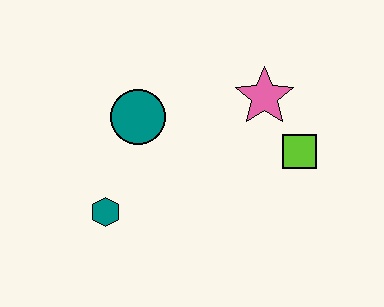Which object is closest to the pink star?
The lime square is closest to the pink star.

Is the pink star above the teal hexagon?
Yes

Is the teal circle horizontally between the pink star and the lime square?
No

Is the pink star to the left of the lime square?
Yes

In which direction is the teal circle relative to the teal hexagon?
The teal circle is above the teal hexagon.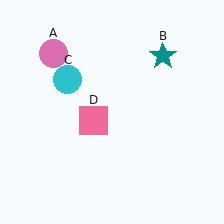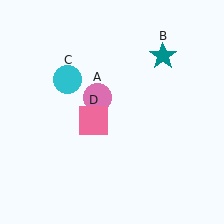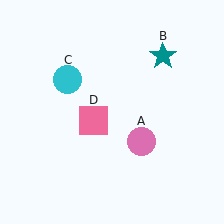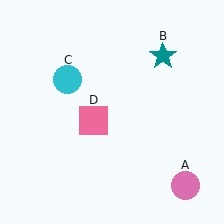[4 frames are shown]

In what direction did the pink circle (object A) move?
The pink circle (object A) moved down and to the right.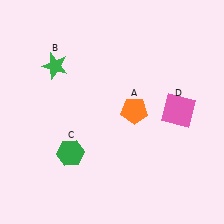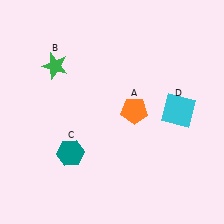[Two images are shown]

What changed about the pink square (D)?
In Image 1, D is pink. In Image 2, it changed to cyan.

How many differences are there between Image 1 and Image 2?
There are 2 differences between the two images.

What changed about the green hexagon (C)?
In Image 1, C is green. In Image 2, it changed to teal.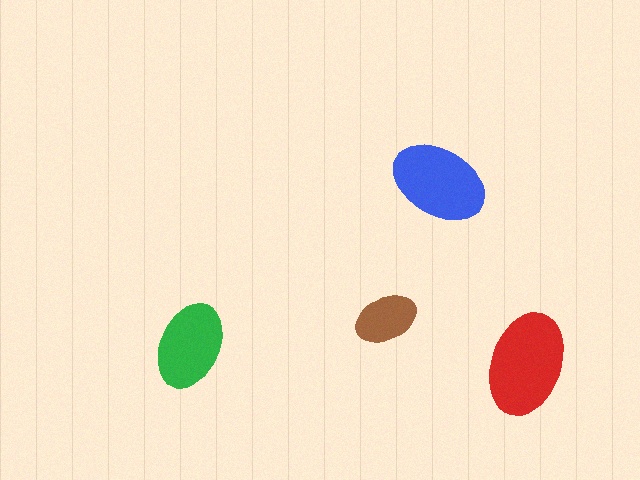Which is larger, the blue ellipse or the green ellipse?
The blue one.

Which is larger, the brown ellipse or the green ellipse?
The green one.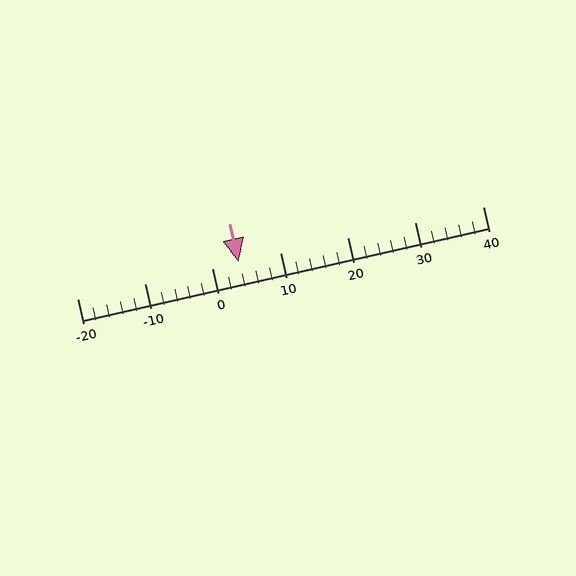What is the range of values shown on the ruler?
The ruler shows values from -20 to 40.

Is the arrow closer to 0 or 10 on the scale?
The arrow is closer to 0.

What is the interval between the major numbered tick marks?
The major tick marks are spaced 10 units apart.